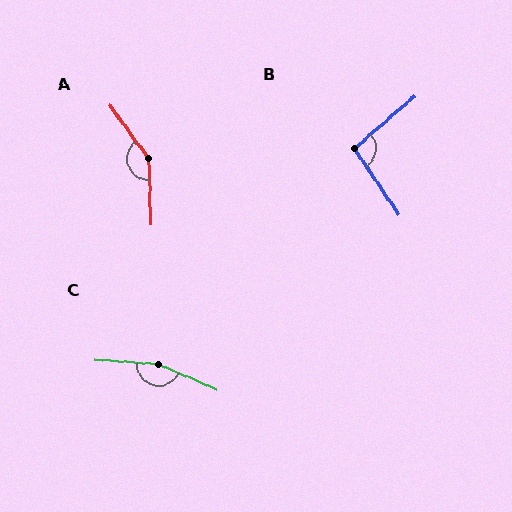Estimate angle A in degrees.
Approximately 147 degrees.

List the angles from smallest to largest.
B (96°), A (147°), C (161°).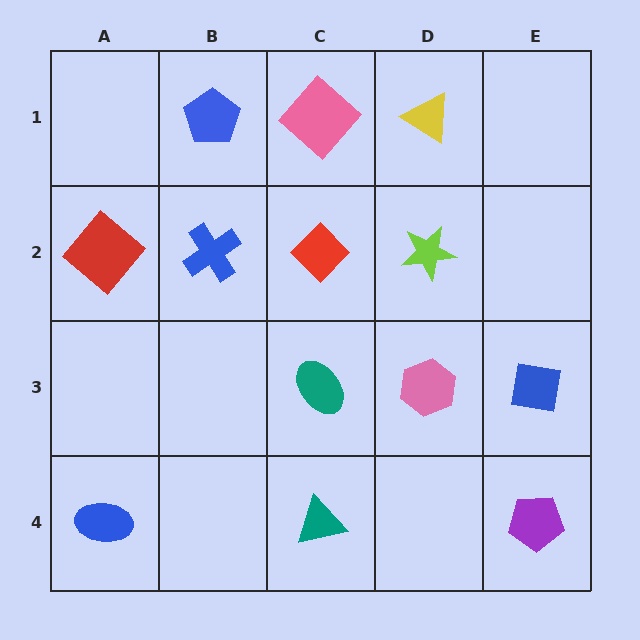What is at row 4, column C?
A teal triangle.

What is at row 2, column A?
A red diamond.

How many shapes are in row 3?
3 shapes.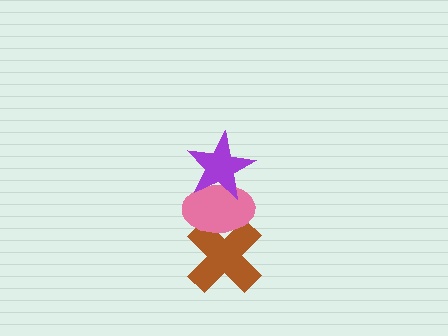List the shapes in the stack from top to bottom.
From top to bottom: the purple star, the pink ellipse, the brown cross.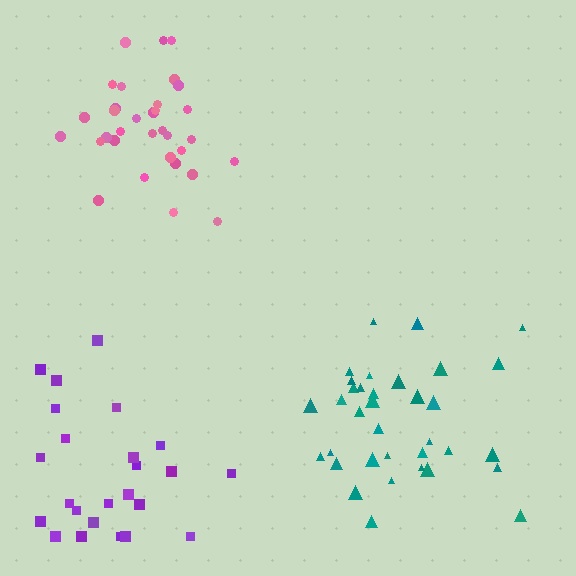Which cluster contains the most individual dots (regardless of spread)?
Teal (35).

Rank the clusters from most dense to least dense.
pink, teal, purple.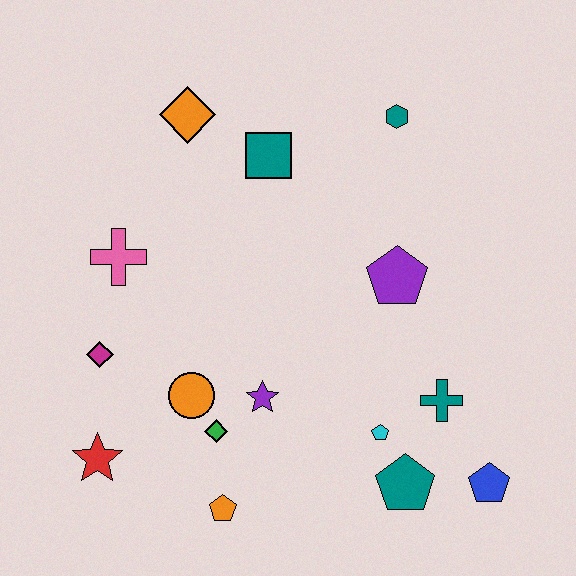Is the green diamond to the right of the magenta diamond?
Yes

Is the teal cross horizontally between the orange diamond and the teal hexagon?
No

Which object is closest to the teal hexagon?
The teal square is closest to the teal hexagon.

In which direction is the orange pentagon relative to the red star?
The orange pentagon is to the right of the red star.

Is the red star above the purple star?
No